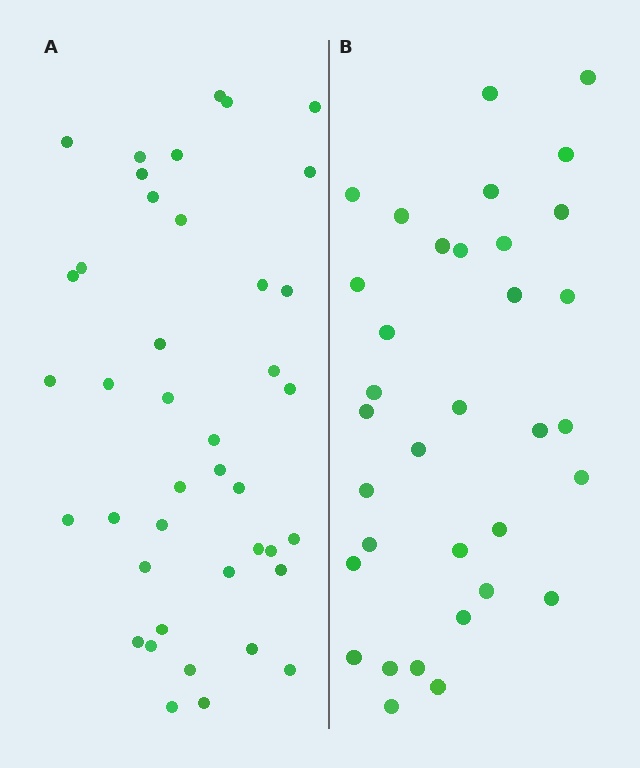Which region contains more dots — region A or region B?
Region A (the left region) has more dots.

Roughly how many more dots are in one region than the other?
Region A has roughly 8 or so more dots than region B.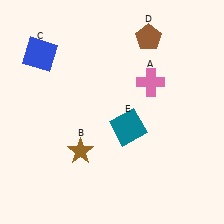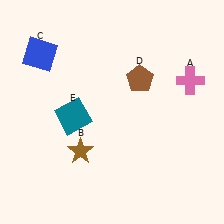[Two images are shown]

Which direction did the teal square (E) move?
The teal square (E) moved left.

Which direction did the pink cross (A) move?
The pink cross (A) moved right.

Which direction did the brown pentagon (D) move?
The brown pentagon (D) moved down.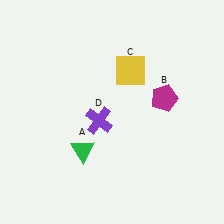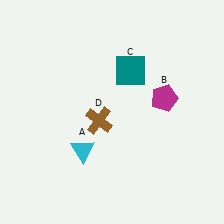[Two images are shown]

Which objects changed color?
A changed from green to cyan. C changed from yellow to teal. D changed from purple to brown.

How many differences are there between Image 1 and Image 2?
There are 3 differences between the two images.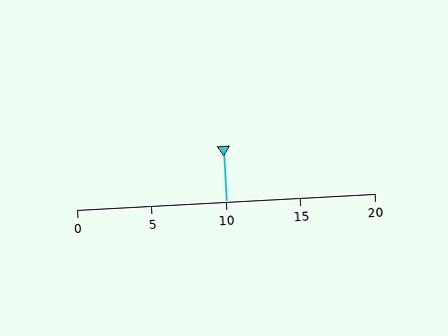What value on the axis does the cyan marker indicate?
The marker indicates approximately 10.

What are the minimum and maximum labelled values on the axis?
The axis runs from 0 to 20.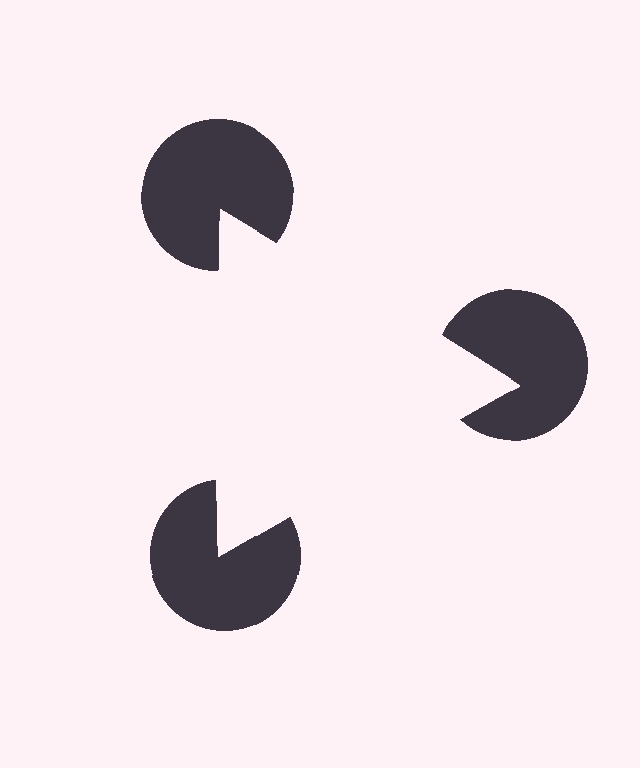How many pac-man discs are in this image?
There are 3 — one at each vertex of the illusory triangle.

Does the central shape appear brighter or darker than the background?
It typically appears slightly brighter than the background, even though no actual brightness change is drawn.